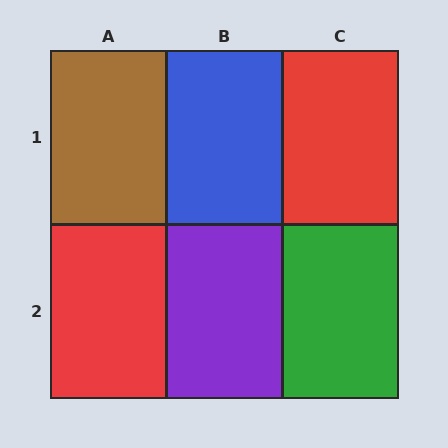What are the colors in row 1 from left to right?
Brown, blue, red.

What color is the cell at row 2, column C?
Green.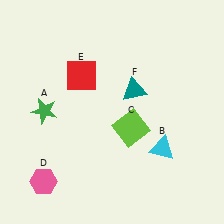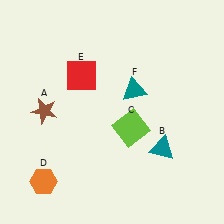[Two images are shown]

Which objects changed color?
A changed from green to brown. B changed from cyan to teal. D changed from pink to orange.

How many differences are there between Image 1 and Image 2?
There are 3 differences between the two images.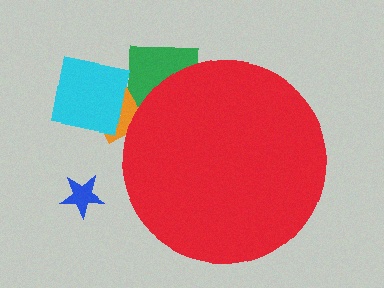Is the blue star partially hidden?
No, the blue star is fully visible.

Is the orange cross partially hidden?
Yes, the orange cross is partially hidden behind the red circle.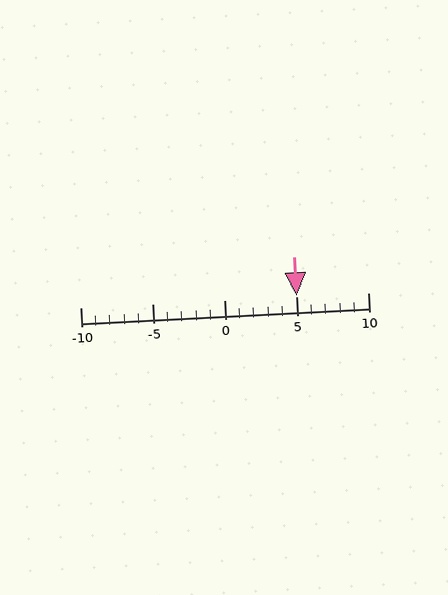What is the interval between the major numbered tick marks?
The major tick marks are spaced 5 units apart.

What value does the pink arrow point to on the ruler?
The pink arrow points to approximately 5.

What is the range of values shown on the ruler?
The ruler shows values from -10 to 10.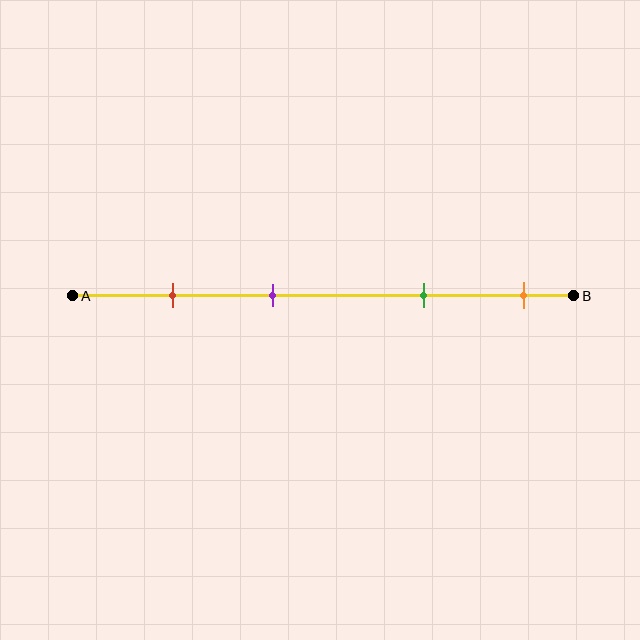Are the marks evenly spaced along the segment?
No, the marks are not evenly spaced.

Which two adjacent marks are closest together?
The red and purple marks are the closest adjacent pair.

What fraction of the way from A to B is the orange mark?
The orange mark is approximately 90% (0.9) of the way from A to B.